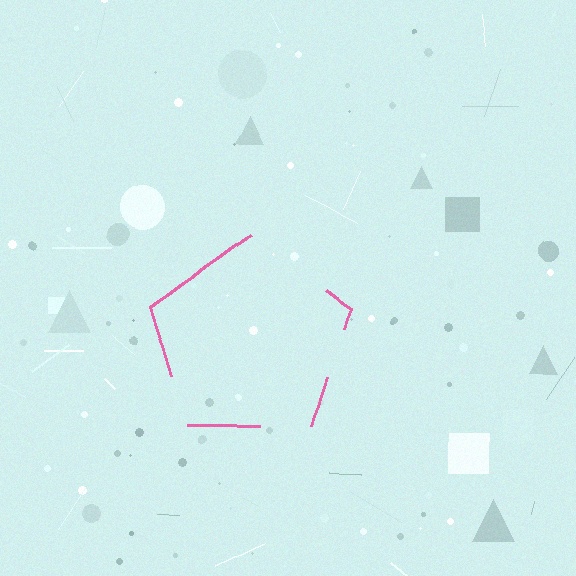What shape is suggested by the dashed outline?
The dashed outline suggests a pentagon.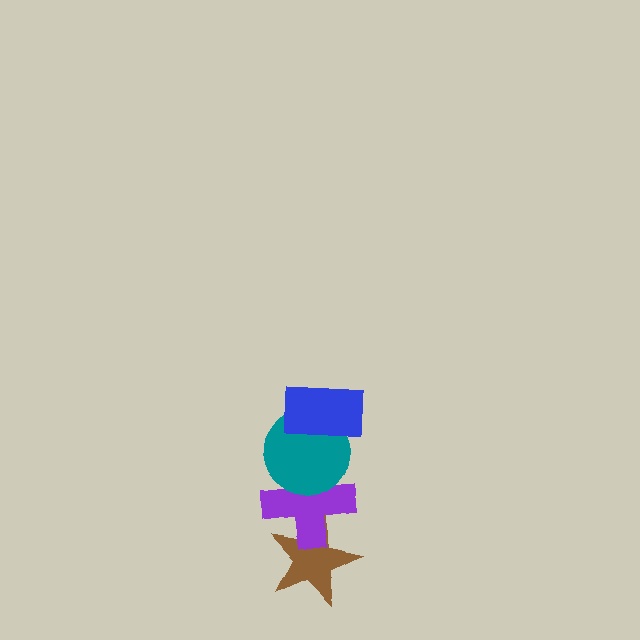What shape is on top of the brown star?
The purple cross is on top of the brown star.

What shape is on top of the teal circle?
The blue rectangle is on top of the teal circle.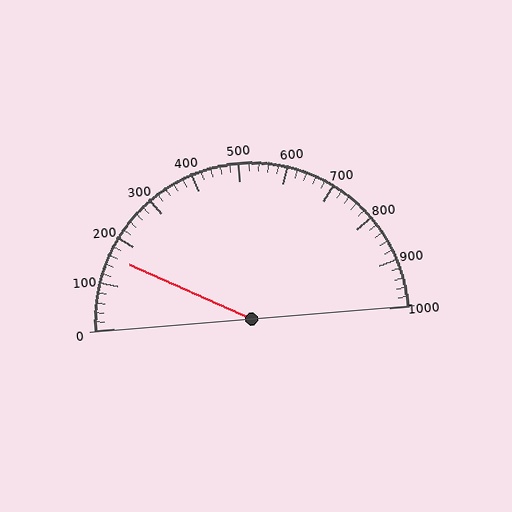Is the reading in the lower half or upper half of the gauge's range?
The reading is in the lower half of the range (0 to 1000).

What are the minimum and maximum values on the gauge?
The gauge ranges from 0 to 1000.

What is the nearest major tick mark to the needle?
The nearest major tick mark is 200.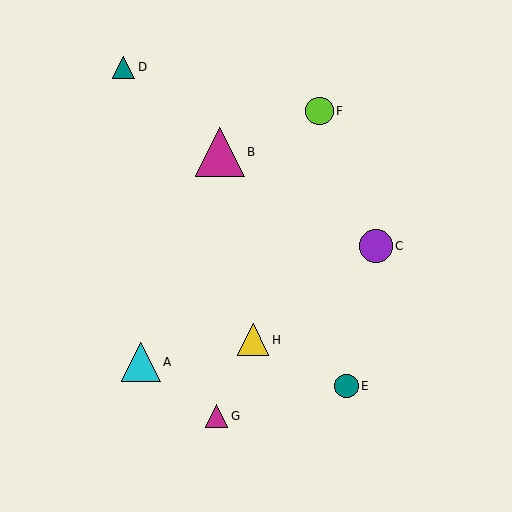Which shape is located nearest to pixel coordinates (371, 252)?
The purple circle (labeled C) at (376, 246) is nearest to that location.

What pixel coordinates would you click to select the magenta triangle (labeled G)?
Click at (217, 416) to select the magenta triangle G.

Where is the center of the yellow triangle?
The center of the yellow triangle is at (253, 340).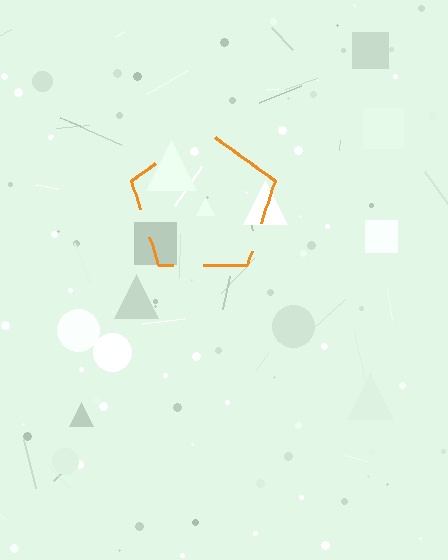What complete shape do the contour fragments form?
The contour fragments form a pentagon.